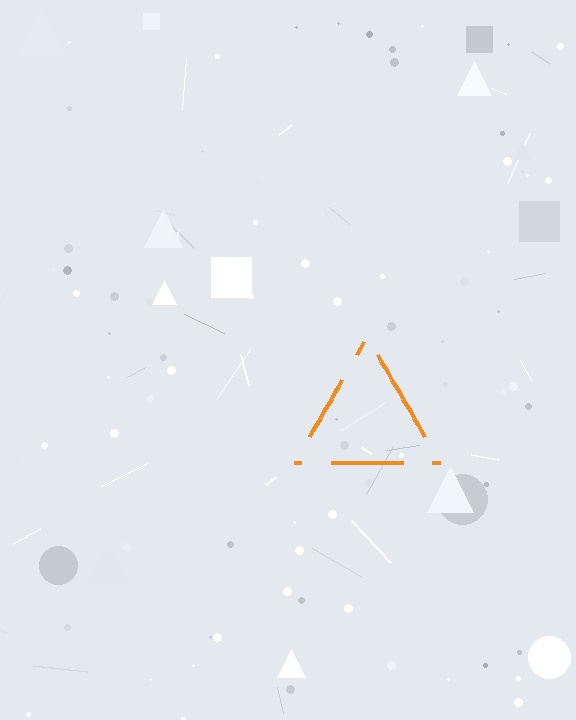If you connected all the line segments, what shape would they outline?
They would outline a triangle.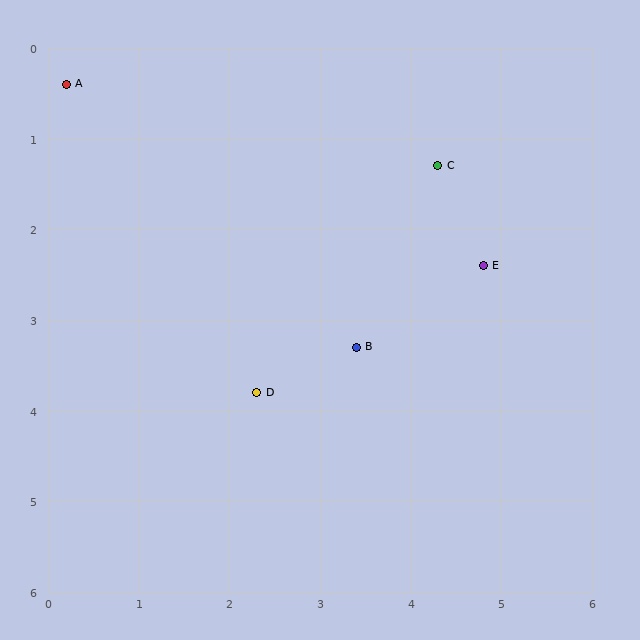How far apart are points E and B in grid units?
Points E and B are about 1.7 grid units apart.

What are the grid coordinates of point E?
Point E is at approximately (4.8, 2.4).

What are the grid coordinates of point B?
Point B is at approximately (3.4, 3.3).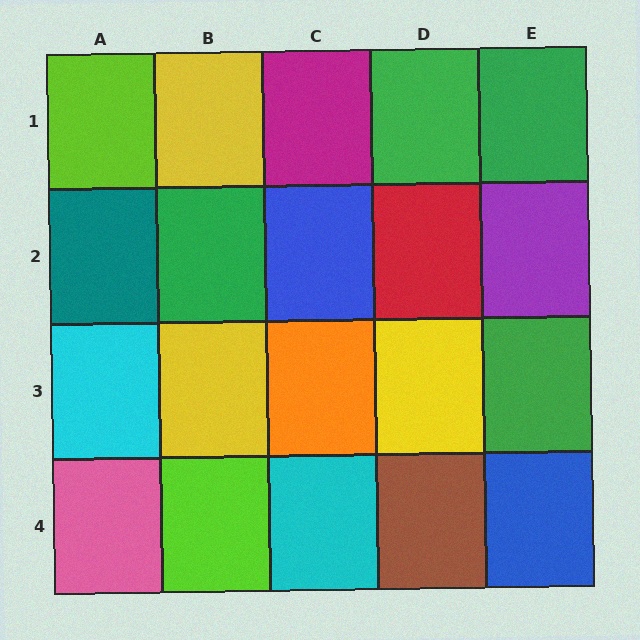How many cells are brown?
1 cell is brown.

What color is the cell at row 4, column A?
Pink.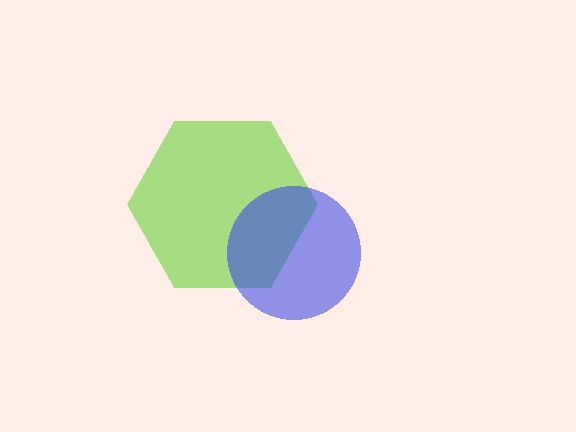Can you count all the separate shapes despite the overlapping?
Yes, there are 2 separate shapes.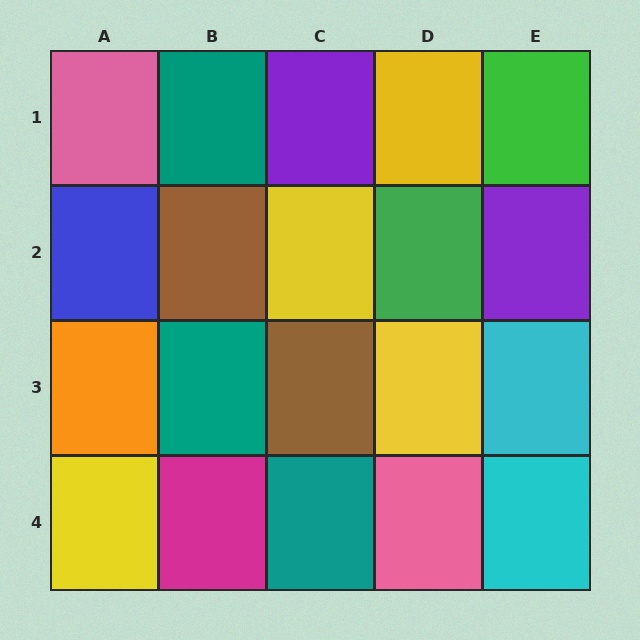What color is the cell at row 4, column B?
Magenta.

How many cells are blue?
1 cell is blue.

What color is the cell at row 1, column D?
Yellow.